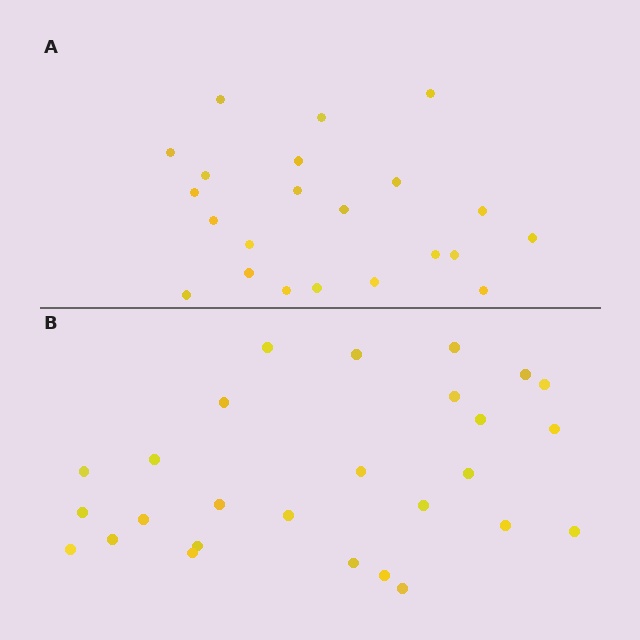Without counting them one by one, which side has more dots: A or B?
Region B (the bottom region) has more dots.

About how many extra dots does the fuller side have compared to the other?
Region B has about 5 more dots than region A.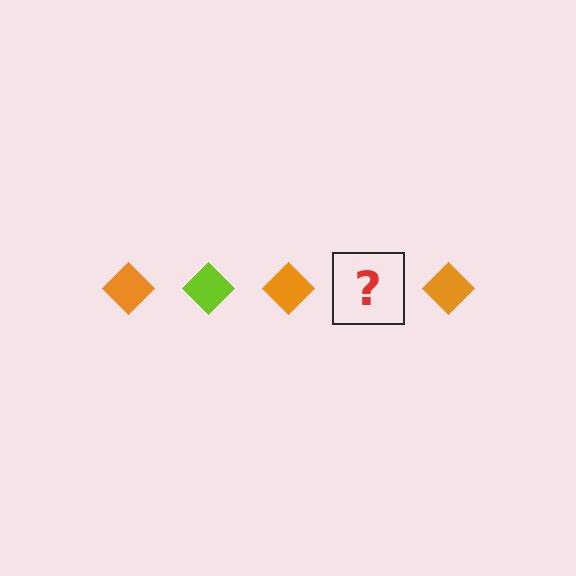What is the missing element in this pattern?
The missing element is a lime diamond.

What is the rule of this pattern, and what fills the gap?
The rule is that the pattern cycles through orange, lime diamonds. The gap should be filled with a lime diamond.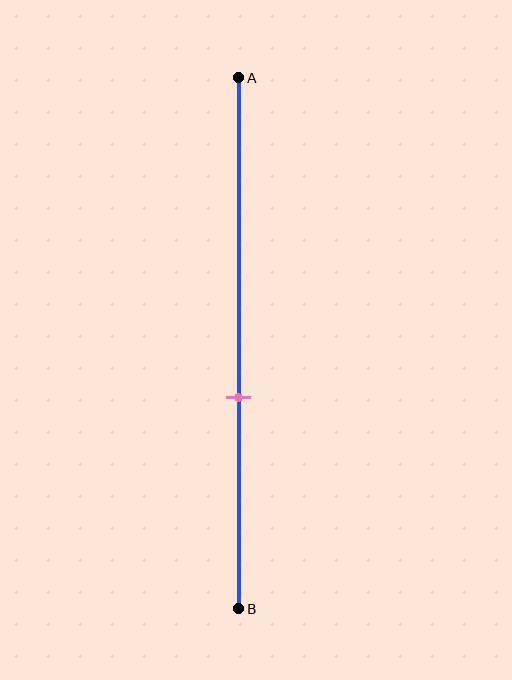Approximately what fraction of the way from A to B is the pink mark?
The pink mark is approximately 60% of the way from A to B.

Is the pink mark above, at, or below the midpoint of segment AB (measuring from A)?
The pink mark is below the midpoint of segment AB.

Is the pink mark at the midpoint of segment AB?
No, the mark is at about 60% from A, not at the 50% midpoint.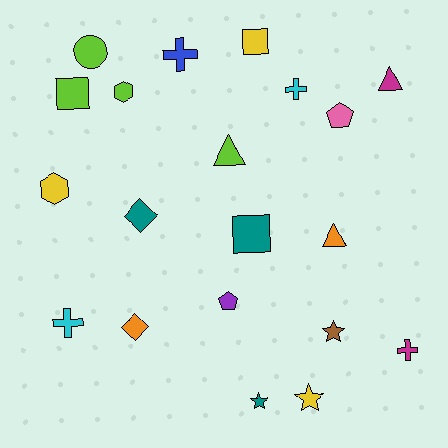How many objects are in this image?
There are 20 objects.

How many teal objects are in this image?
There are 3 teal objects.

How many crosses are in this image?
There are 4 crosses.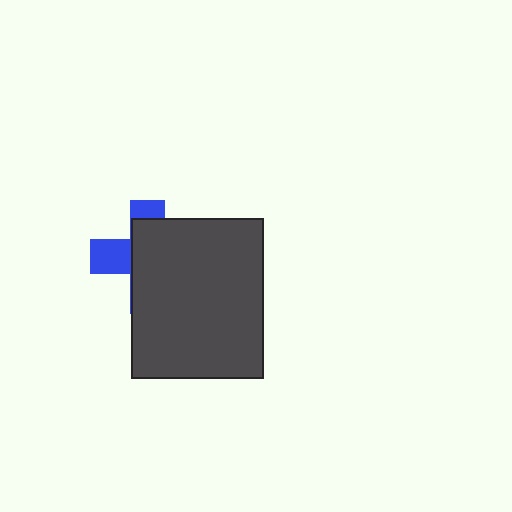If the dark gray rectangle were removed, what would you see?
You would see the complete blue cross.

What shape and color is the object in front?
The object in front is a dark gray rectangle.